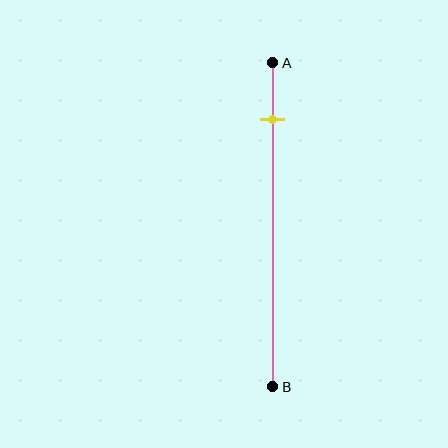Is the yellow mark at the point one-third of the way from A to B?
No, the mark is at about 20% from A, not at the 33% one-third point.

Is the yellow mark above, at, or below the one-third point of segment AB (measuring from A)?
The yellow mark is above the one-third point of segment AB.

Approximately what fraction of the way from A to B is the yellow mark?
The yellow mark is approximately 20% of the way from A to B.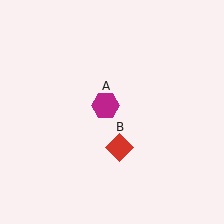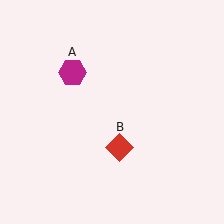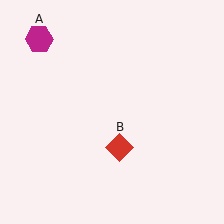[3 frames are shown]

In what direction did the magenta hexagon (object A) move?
The magenta hexagon (object A) moved up and to the left.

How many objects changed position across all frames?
1 object changed position: magenta hexagon (object A).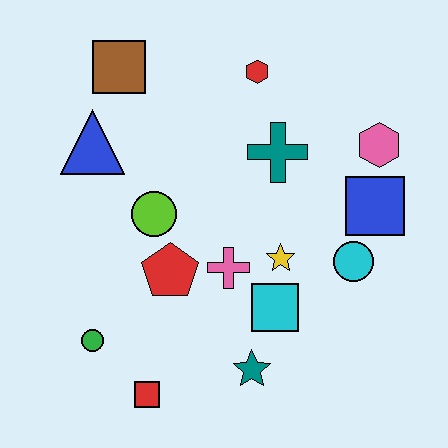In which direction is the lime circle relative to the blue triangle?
The lime circle is below the blue triangle.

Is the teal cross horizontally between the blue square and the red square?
Yes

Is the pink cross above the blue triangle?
No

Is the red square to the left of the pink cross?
Yes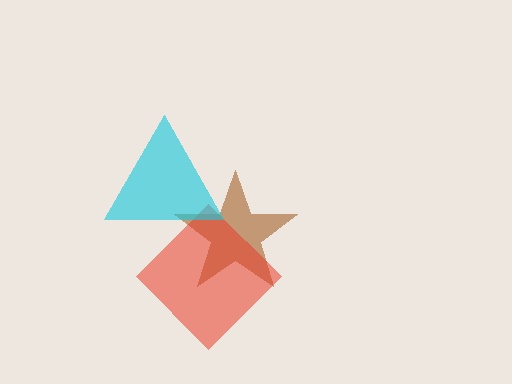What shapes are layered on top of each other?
The layered shapes are: a brown star, a red diamond, a cyan triangle.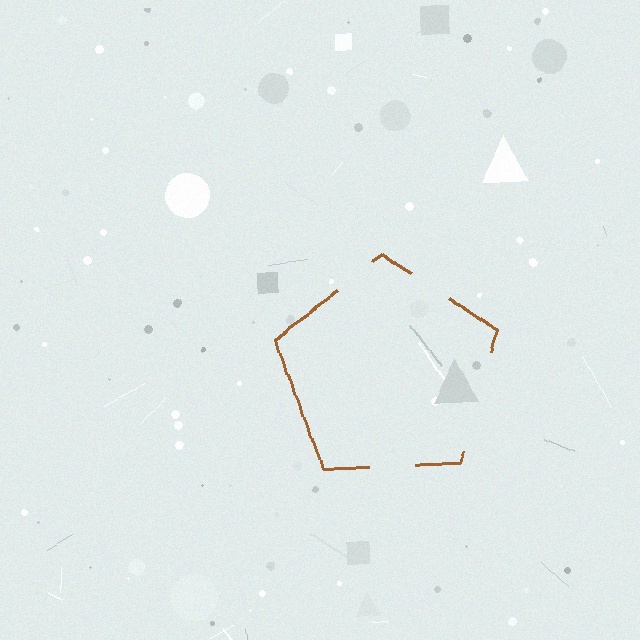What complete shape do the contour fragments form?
The contour fragments form a pentagon.